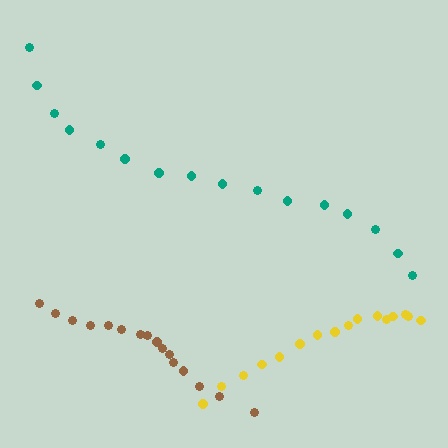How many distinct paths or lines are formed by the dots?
There are 3 distinct paths.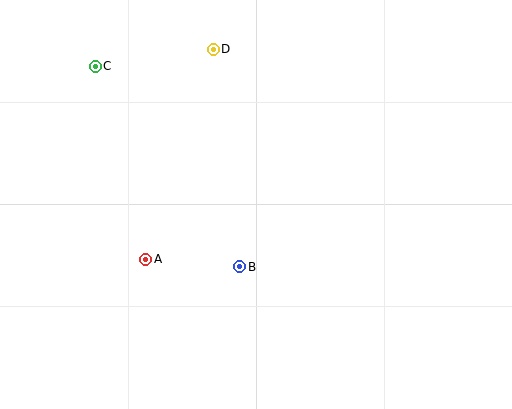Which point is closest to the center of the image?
Point B at (240, 267) is closest to the center.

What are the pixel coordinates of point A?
Point A is at (146, 259).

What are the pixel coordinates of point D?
Point D is at (213, 49).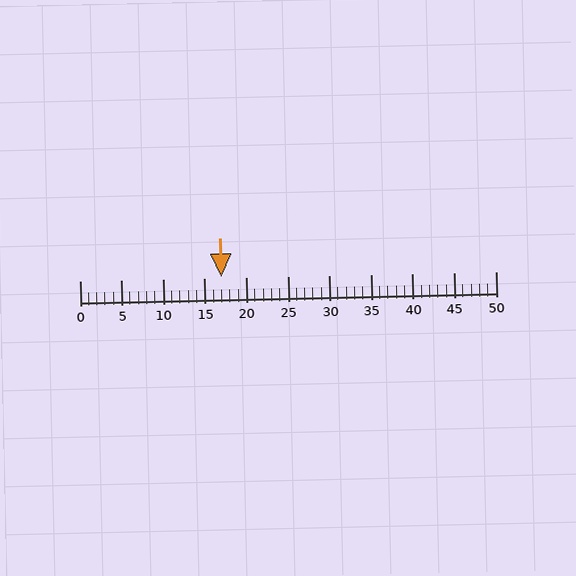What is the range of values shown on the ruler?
The ruler shows values from 0 to 50.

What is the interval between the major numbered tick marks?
The major tick marks are spaced 5 units apart.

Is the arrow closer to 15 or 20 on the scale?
The arrow is closer to 15.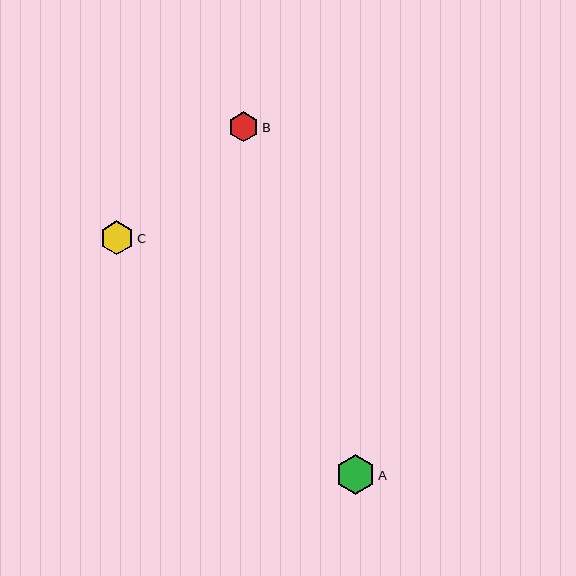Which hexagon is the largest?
Hexagon A is the largest with a size of approximately 39 pixels.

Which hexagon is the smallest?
Hexagon B is the smallest with a size of approximately 30 pixels.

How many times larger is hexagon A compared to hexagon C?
Hexagon A is approximately 1.2 times the size of hexagon C.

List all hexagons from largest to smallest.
From largest to smallest: A, C, B.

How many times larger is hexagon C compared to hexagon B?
Hexagon C is approximately 1.1 times the size of hexagon B.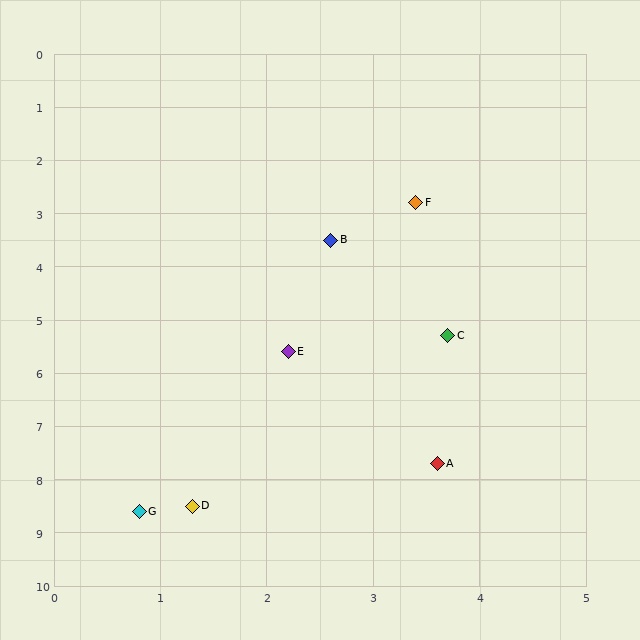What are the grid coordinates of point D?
Point D is at approximately (1.3, 8.5).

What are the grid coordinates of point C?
Point C is at approximately (3.7, 5.3).